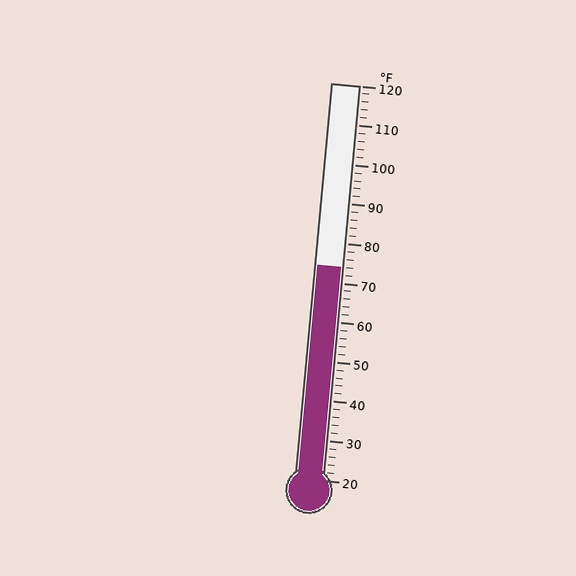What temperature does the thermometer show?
The thermometer shows approximately 74°F.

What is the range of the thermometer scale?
The thermometer scale ranges from 20°F to 120°F.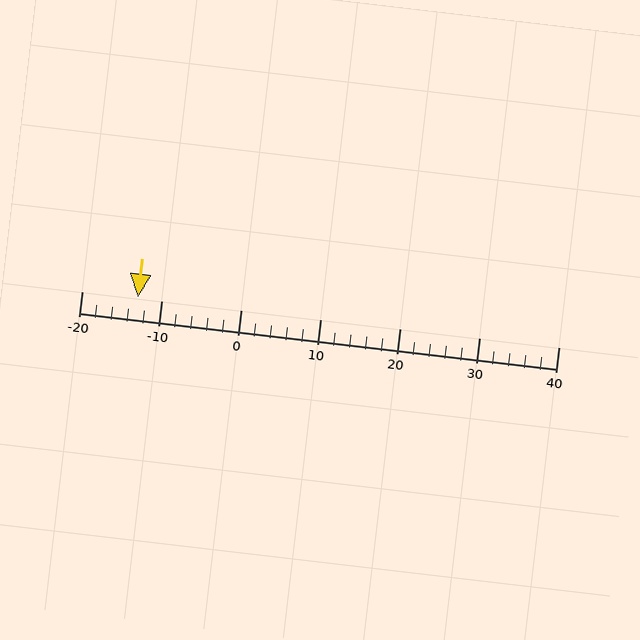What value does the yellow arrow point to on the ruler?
The yellow arrow points to approximately -13.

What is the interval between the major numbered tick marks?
The major tick marks are spaced 10 units apart.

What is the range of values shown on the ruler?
The ruler shows values from -20 to 40.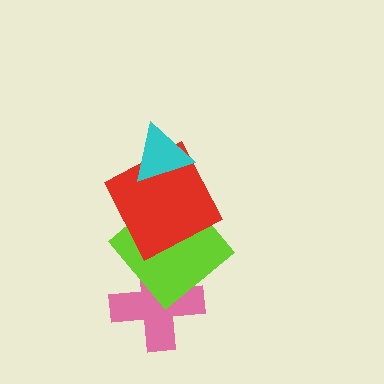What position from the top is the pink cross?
The pink cross is 4th from the top.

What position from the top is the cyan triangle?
The cyan triangle is 1st from the top.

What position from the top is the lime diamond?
The lime diamond is 3rd from the top.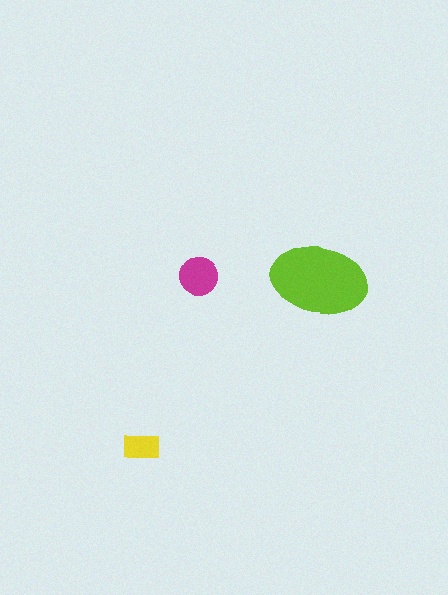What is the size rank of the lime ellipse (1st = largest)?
1st.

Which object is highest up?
The magenta circle is topmost.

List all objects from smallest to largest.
The yellow rectangle, the magenta circle, the lime ellipse.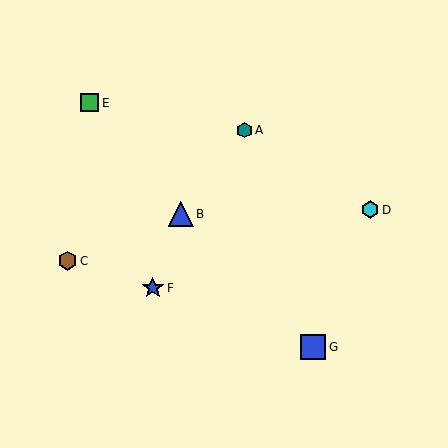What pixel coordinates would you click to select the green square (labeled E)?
Click at (89, 103) to select the green square E.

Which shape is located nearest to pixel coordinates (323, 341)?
The blue square (labeled G) at (313, 347) is nearest to that location.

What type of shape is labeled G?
Shape G is a blue square.